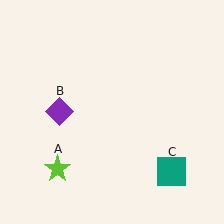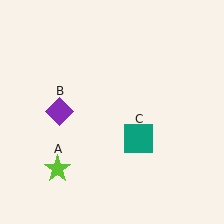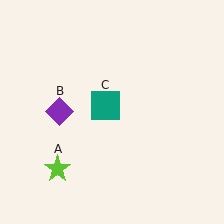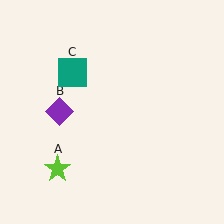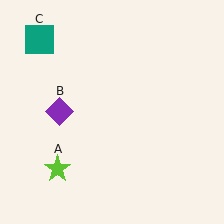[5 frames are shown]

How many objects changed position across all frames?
1 object changed position: teal square (object C).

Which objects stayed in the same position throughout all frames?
Lime star (object A) and purple diamond (object B) remained stationary.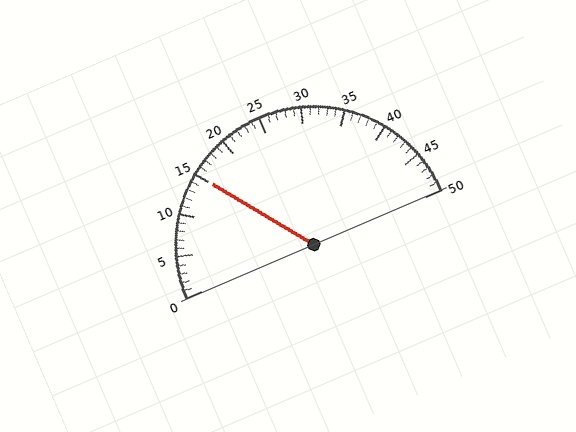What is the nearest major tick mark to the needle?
The nearest major tick mark is 15.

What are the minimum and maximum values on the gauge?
The gauge ranges from 0 to 50.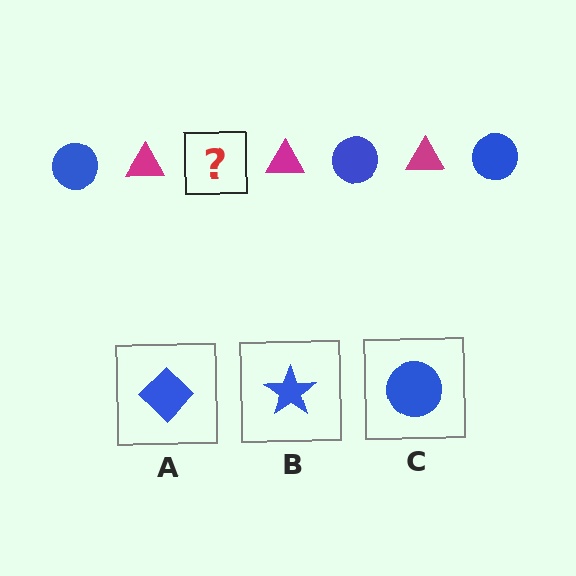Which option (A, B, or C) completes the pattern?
C.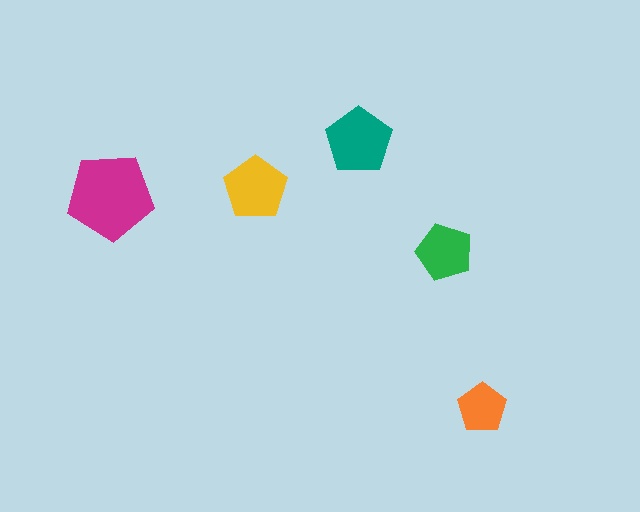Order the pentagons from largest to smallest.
the magenta one, the teal one, the yellow one, the green one, the orange one.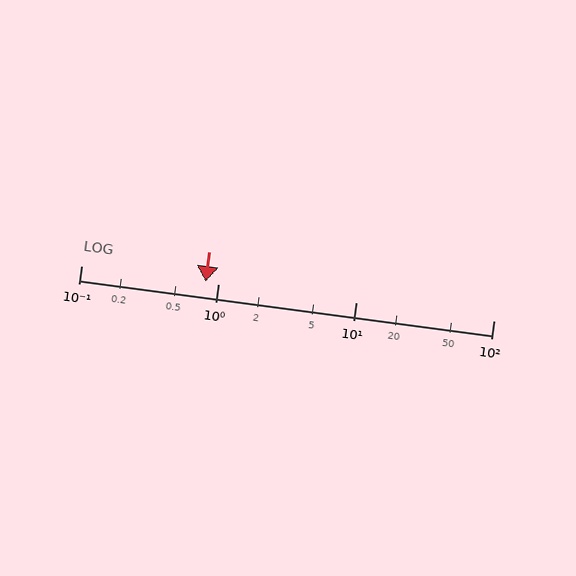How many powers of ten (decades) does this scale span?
The scale spans 3 decades, from 0.1 to 100.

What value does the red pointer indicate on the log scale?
The pointer indicates approximately 0.8.